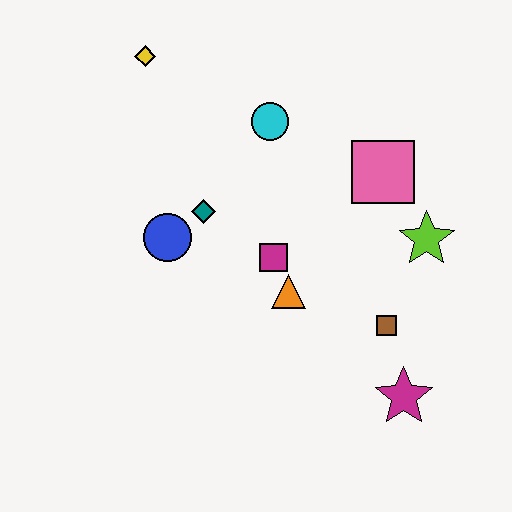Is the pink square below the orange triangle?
No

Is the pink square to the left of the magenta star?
Yes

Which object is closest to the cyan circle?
The teal diamond is closest to the cyan circle.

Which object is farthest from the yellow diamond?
The magenta star is farthest from the yellow diamond.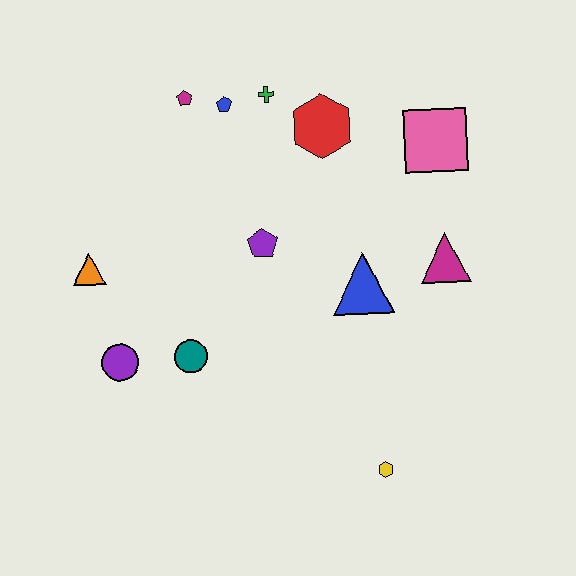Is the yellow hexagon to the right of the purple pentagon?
Yes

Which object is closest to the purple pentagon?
The blue triangle is closest to the purple pentagon.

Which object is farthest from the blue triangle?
The orange triangle is farthest from the blue triangle.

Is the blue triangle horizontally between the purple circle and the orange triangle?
No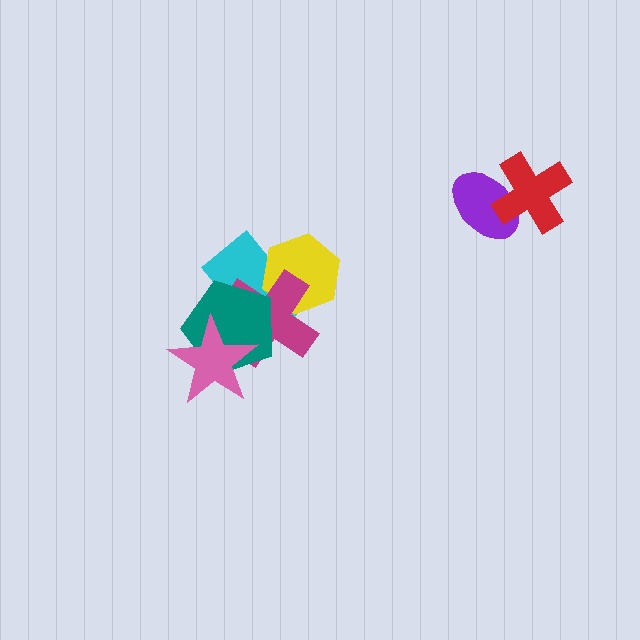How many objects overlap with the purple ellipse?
1 object overlaps with the purple ellipse.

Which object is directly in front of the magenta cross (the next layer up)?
The teal pentagon is directly in front of the magenta cross.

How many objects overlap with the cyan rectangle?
4 objects overlap with the cyan rectangle.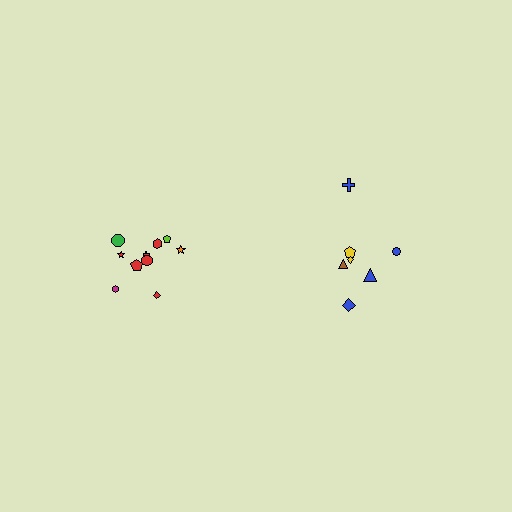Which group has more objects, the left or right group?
The left group.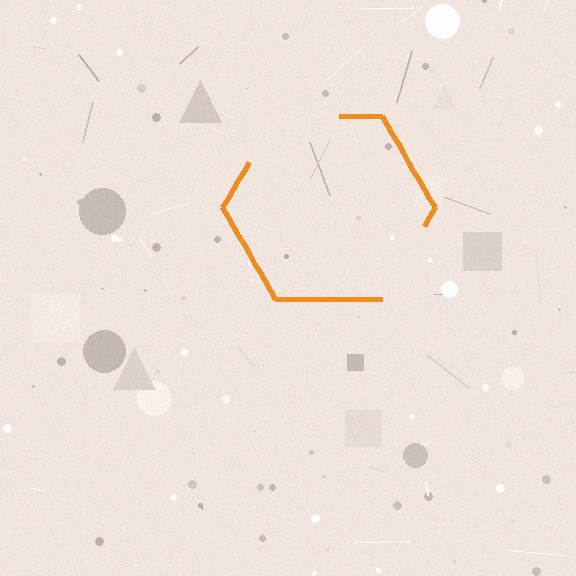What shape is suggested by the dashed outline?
The dashed outline suggests a hexagon.